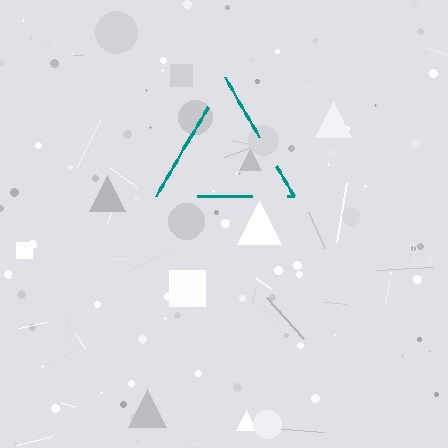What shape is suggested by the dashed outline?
The dashed outline suggests a triangle.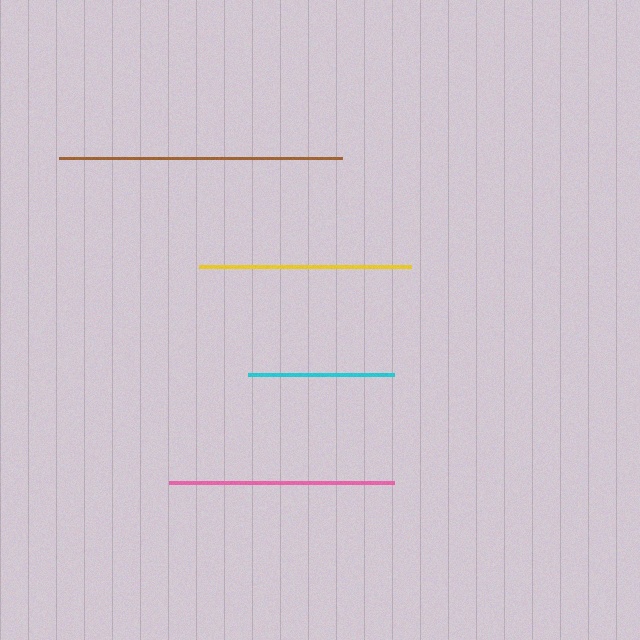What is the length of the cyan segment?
The cyan segment is approximately 147 pixels long.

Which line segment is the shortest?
The cyan line is the shortest at approximately 147 pixels.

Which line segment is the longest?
The brown line is the longest at approximately 282 pixels.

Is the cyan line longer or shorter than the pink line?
The pink line is longer than the cyan line.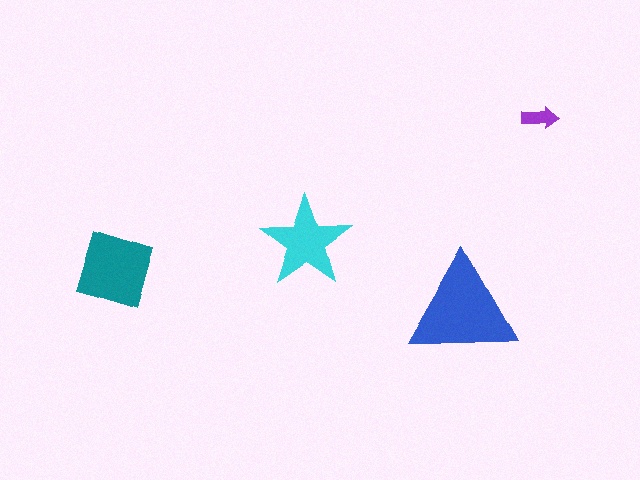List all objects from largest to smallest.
The blue triangle, the teal diamond, the cyan star, the purple arrow.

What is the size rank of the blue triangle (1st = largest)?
1st.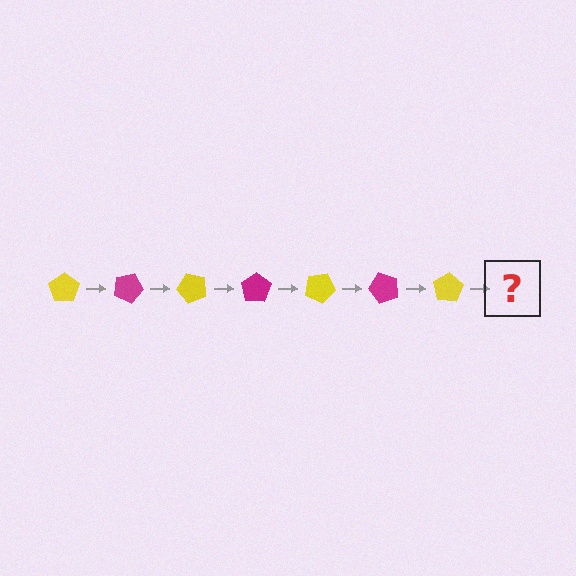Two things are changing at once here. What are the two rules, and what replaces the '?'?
The two rules are that it rotates 25 degrees each step and the color cycles through yellow and magenta. The '?' should be a magenta pentagon, rotated 175 degrees from the start.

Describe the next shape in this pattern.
It should be a magenta pentagon, rotated 175 degrees from the start.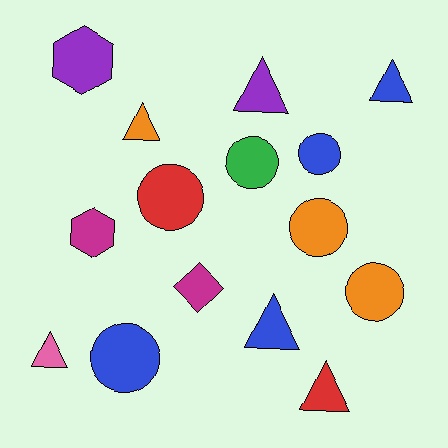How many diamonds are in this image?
There is 1 diamond.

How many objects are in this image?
There are 15 objects.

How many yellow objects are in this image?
There are no yellow objects.